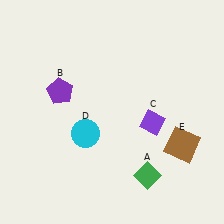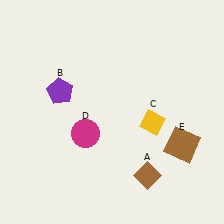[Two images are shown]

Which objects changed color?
A changed from green to brown. C changed from purple to yellow. D changed from cyan to magenta.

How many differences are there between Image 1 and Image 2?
There are 3 differences between the two images.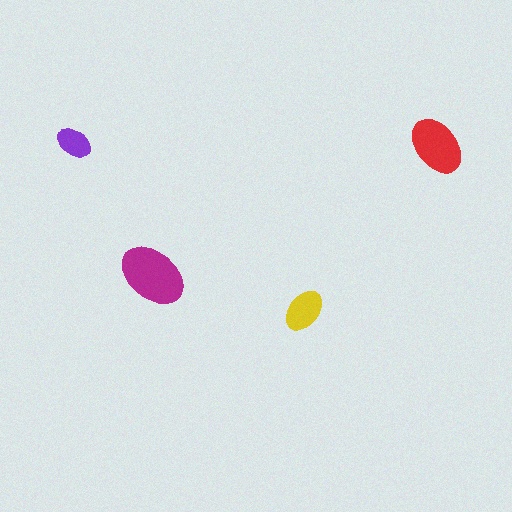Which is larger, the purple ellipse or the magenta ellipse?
The magenta one.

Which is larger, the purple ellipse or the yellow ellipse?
The yellow one.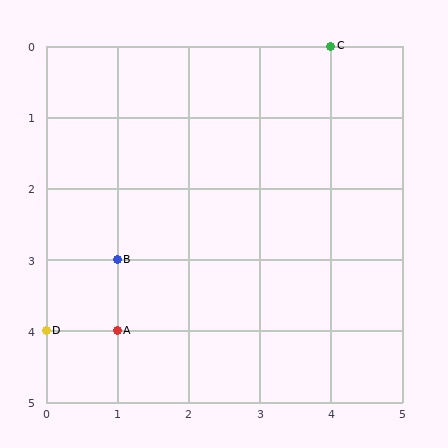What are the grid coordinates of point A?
Point A is at grid coordinates (1, 4).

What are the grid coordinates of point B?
Point B is at grid coordinates (1, 3).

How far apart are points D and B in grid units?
Points D and B are 1 column and 1 row apart (about 1.4 grid units diagonally).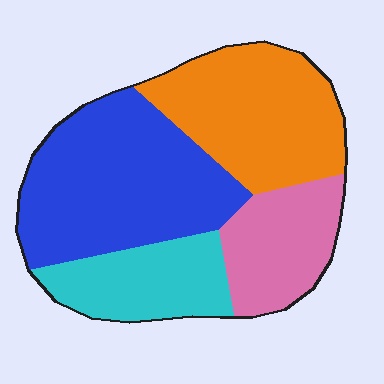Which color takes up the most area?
Blue, at roughly 35%.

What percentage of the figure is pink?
Pink takes up about one sixth (1/6) of the figure.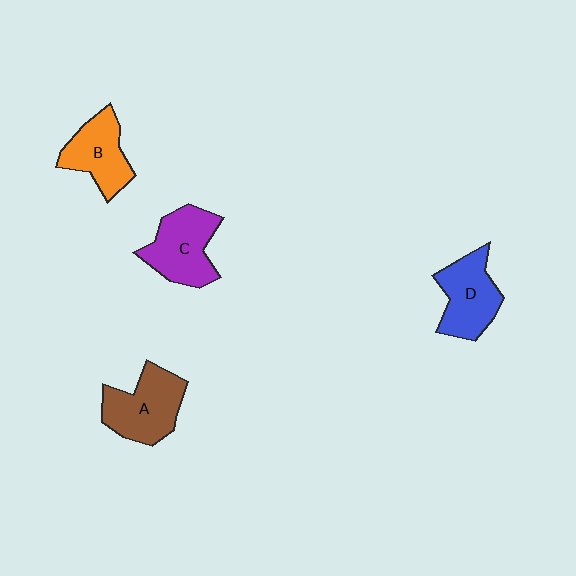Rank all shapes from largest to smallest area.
From largest to smallest: A (brown), C (purple), D (blue), B (orange).